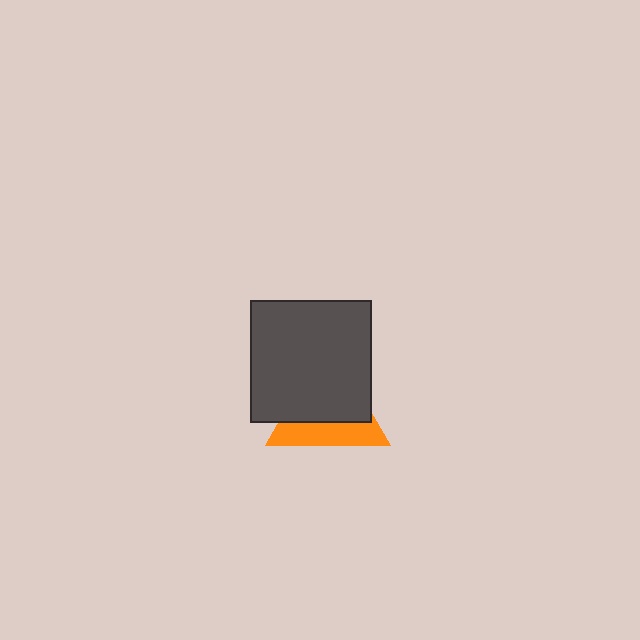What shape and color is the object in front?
The object in front is a dark gray square.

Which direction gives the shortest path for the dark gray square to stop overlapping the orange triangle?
Moving up gives the shortest separation.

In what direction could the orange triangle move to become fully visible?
The orange triangle could move down. That would shift it out from behind the dark gray square entirely.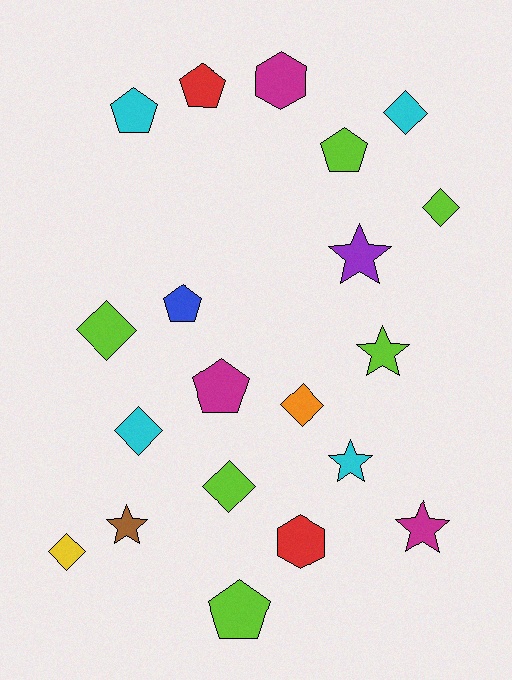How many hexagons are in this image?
There are 2 hexagons.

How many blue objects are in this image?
There is 1 blue object.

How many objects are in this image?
There are 20 objects.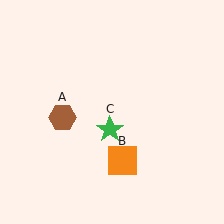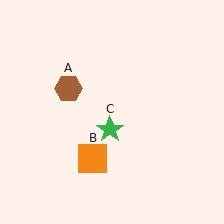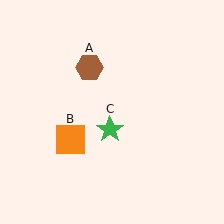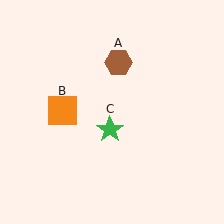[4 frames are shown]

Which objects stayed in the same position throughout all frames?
Green star (object C) remained stationary.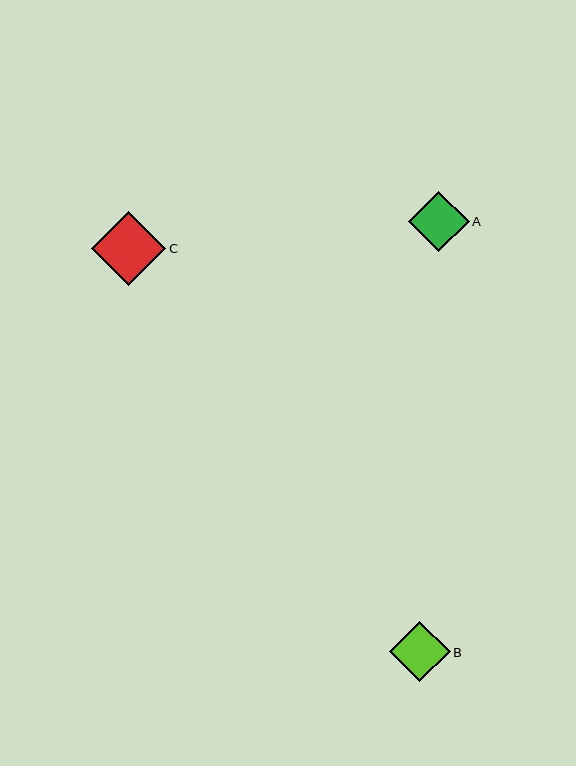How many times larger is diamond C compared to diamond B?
Diamond C is approximately 1.2 times the size of diamond B.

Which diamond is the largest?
Diamond C is the largest with a size of approximately 74 pixels.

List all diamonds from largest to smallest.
From largest to smallest: C, A, B.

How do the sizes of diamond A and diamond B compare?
Diamond A and diamond B are approximately the same size.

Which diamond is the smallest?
Diamond B is the smallest with a size of approximately 60 pixels.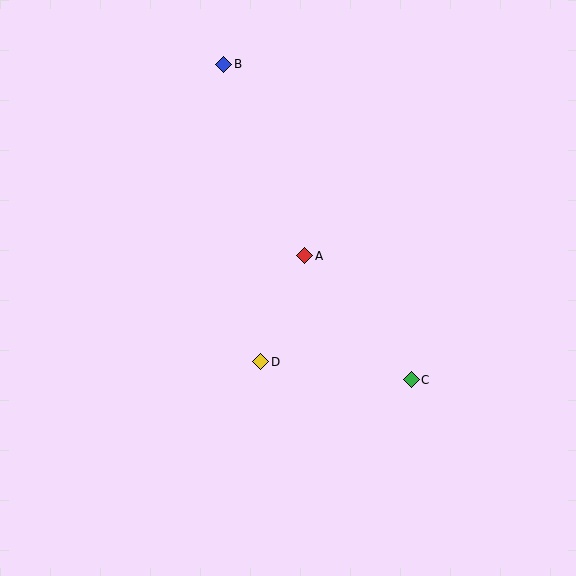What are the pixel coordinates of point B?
Point B is at (224, 64).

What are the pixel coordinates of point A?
Point A is at (305, 256).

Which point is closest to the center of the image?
Point A at (305, 256) is closest to the center.